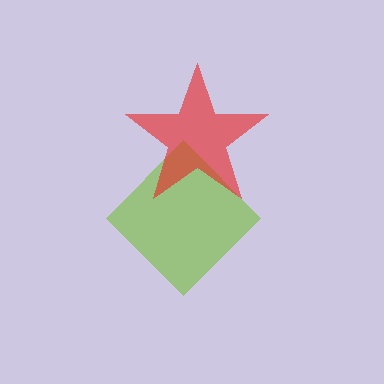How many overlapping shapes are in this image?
There are 2 overlapping shapes in the image.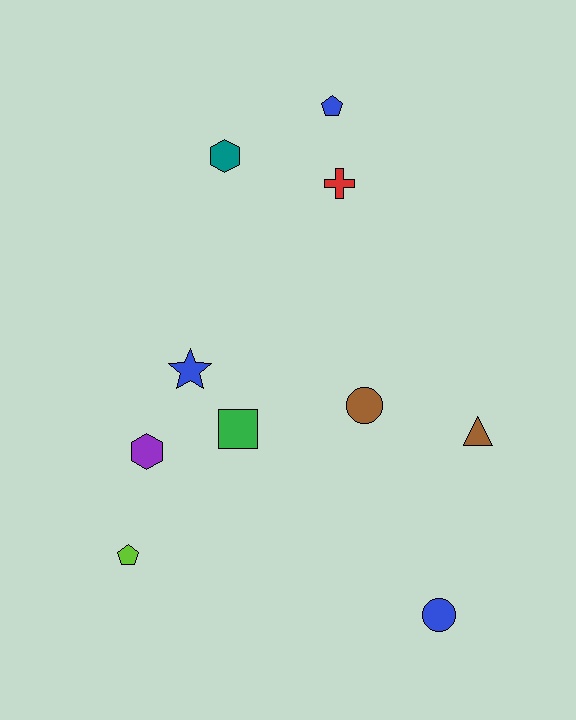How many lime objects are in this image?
There is 1 lime object.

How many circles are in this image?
There are 2 circles.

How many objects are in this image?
There are 10 objects.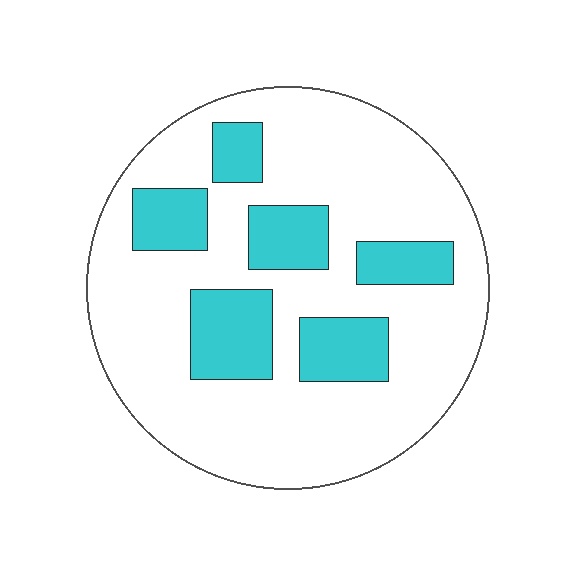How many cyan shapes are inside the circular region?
6.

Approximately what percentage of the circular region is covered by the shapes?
Approximately 25%.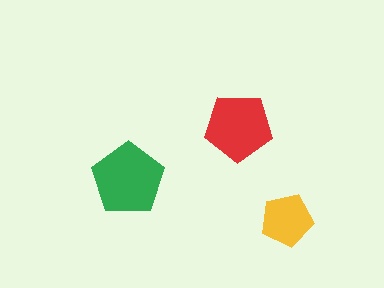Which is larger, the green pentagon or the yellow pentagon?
The green one.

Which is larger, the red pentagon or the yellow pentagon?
The red one.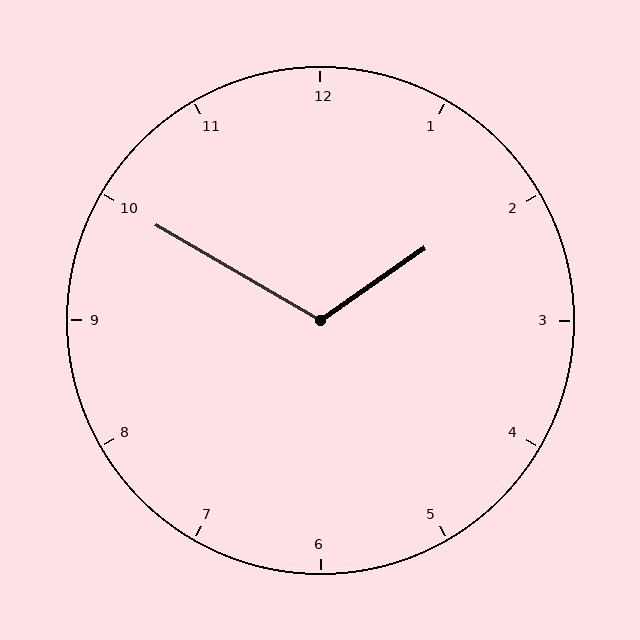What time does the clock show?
1:50.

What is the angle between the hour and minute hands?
Approximately 115 degrees.